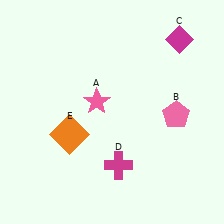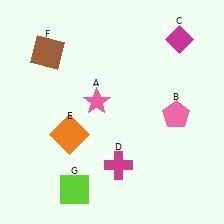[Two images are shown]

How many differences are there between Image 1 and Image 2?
There are 2 differences between the two images.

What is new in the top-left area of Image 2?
A brown square (F) was added in the top-left area of Image 2.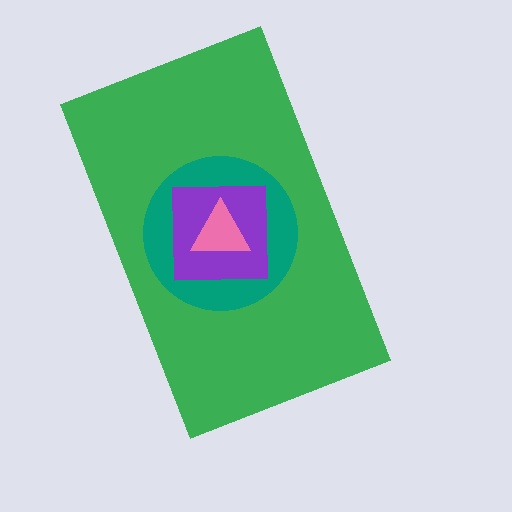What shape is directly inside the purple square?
The pink triangle.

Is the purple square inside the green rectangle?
Yes.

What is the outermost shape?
The green rectangle.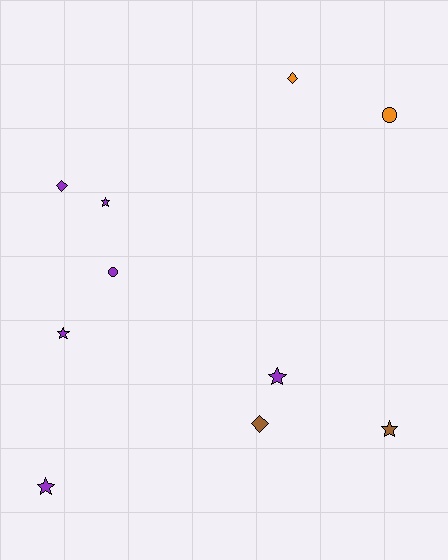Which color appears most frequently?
Purple, with 6 objects.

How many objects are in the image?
There are 10 objects.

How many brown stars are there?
There is 1 brown star.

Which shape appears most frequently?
Star, with 5 objects.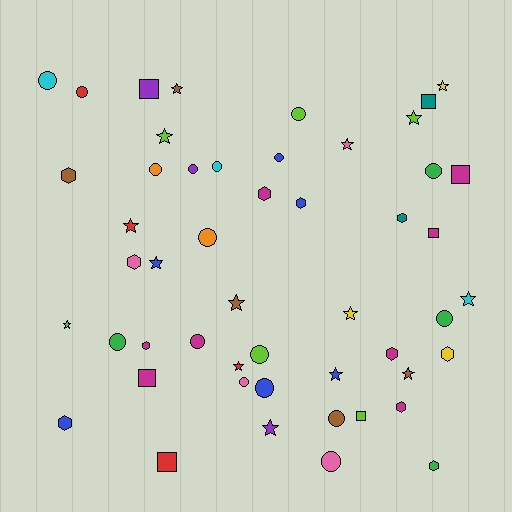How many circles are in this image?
There are 17 circles.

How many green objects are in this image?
There are 4 green objects.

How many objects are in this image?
There are 50 objects.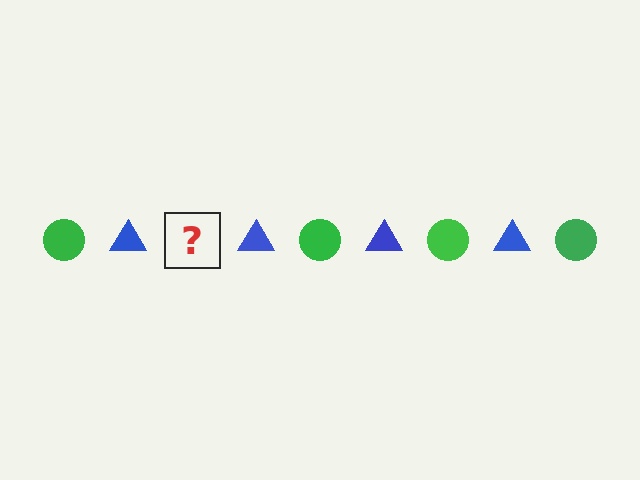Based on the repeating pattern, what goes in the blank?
The blank should be a green circle.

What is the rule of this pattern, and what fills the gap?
The rule is that the pattern alternates between green circle and blue triangle. The gap should be filled with a green circle.